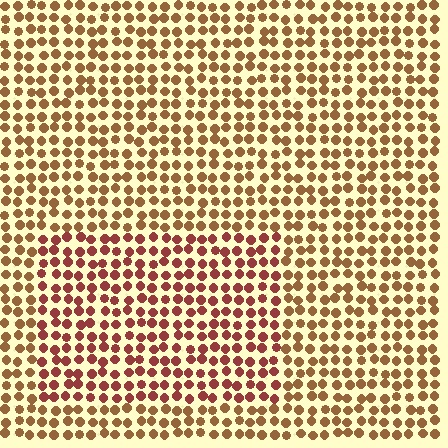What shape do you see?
I see a rectangle.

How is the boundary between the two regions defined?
The boundary is defined purely by a slight shift in hue (about 30 degrees). Spacing, size, and orientation are identical on both sides.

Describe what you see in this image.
The image is filled with small brown elements in a uniform arrangement. A rectangle-shaped region is visible where the elements are tinted to a slightly different hue, forming a subtle color boundary.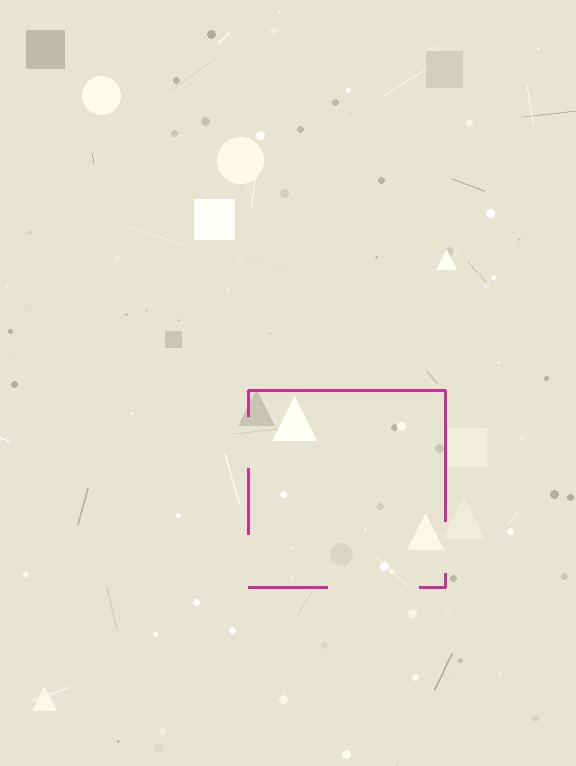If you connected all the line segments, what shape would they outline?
They would outline a square.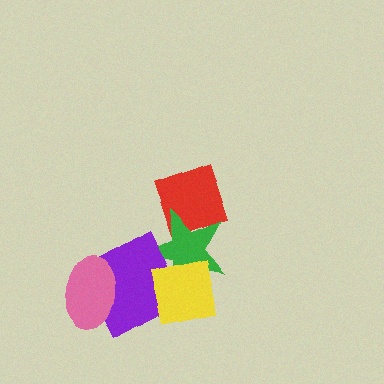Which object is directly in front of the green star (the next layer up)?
The purple square is directly in front of the green star.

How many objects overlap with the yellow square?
2 objects overlap with the yellow square.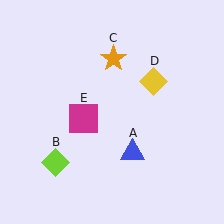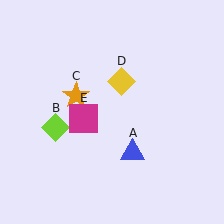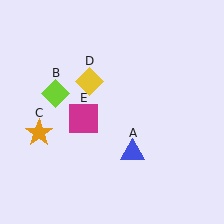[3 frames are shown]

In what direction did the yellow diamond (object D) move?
The yellow diamond (object D) moved left.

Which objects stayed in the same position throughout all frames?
Blue triangle (object A) and magenta square (object E) remained stationary.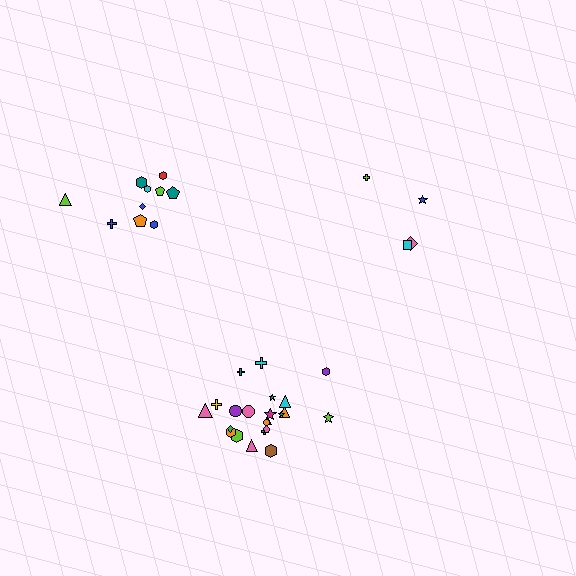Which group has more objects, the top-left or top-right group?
The top-left group.